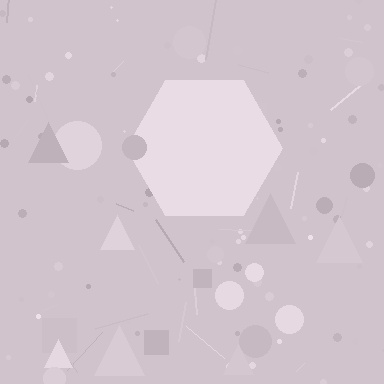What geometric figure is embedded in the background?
A hexagon is embedded in the background.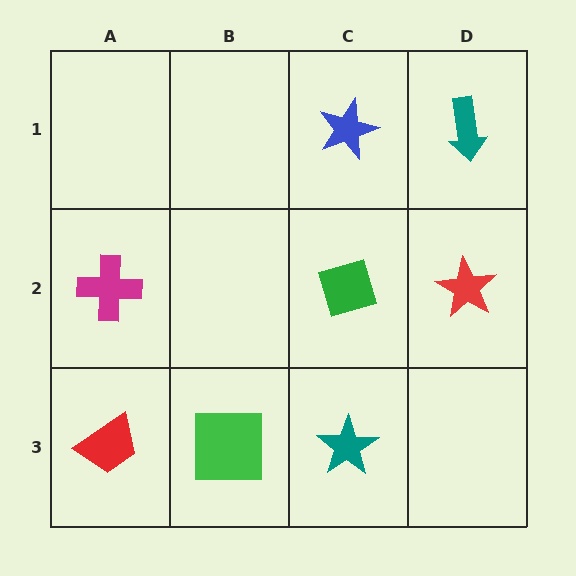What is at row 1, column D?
A teal arrow.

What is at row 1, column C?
A blue star.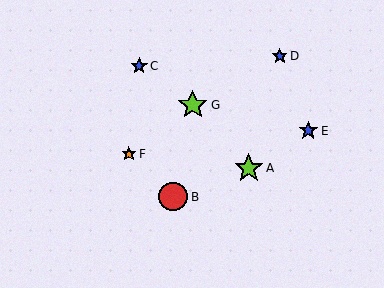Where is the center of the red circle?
The center of the red circle is at (173, 197).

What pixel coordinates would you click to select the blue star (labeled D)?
Click at (280, 56) to select the blue star D.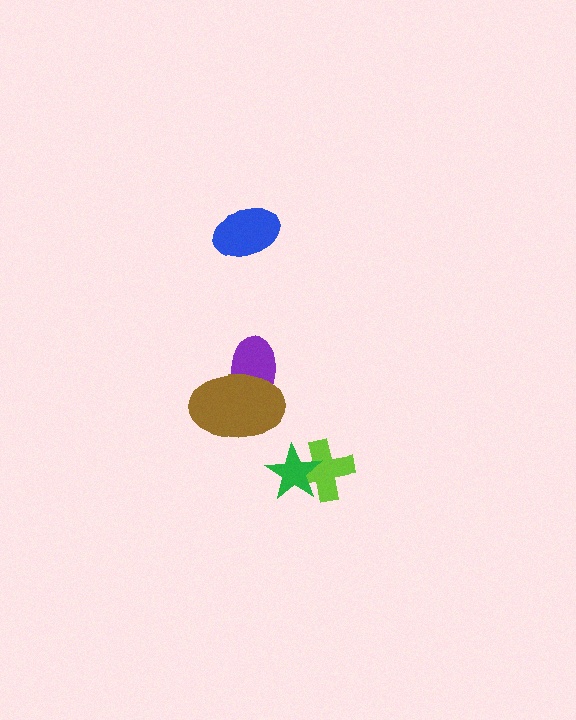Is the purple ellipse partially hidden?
Yes, it is partially covered by another shape.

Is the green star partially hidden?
No, no other shape covers it.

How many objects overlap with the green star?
1 object overlaps with the green star.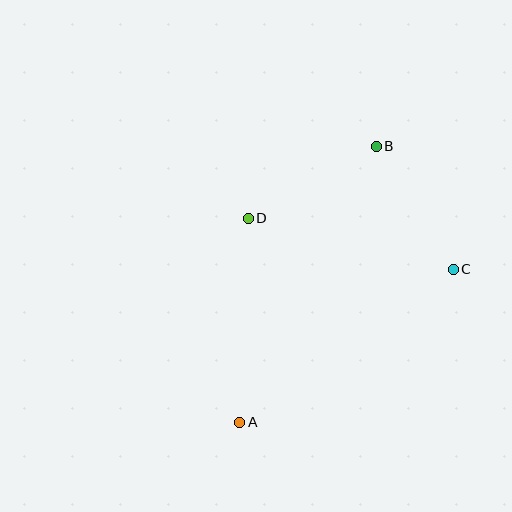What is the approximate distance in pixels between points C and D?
The distance between C and D is approximately 211 pixels.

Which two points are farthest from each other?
Points A and B are farthest from each other.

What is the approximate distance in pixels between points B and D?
The distance between B and D is approximately 147 pixels.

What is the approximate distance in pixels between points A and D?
The distance between A and D is approximately 204 pixels.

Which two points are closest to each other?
Points B and C are closest to each other.